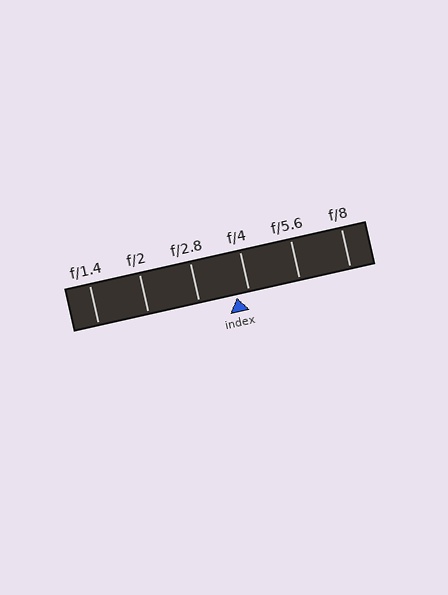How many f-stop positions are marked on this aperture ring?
There are 6 f-stop positions marked.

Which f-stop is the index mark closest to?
The index mark is closest to f/4.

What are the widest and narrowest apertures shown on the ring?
The widest aperture shown is f/1.4 and the narrowest is f/8.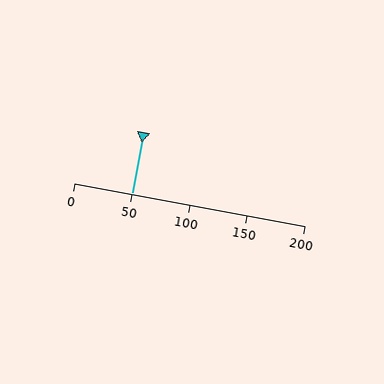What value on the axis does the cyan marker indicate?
The marker indicates approximately 50.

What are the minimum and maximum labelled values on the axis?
The axis runs from 0 to 200.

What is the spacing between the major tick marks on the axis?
The major ticks are spaced 50 apart.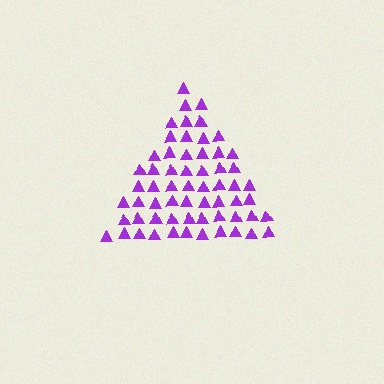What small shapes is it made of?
It is made of small triangles.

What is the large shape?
The large shape is a triangle.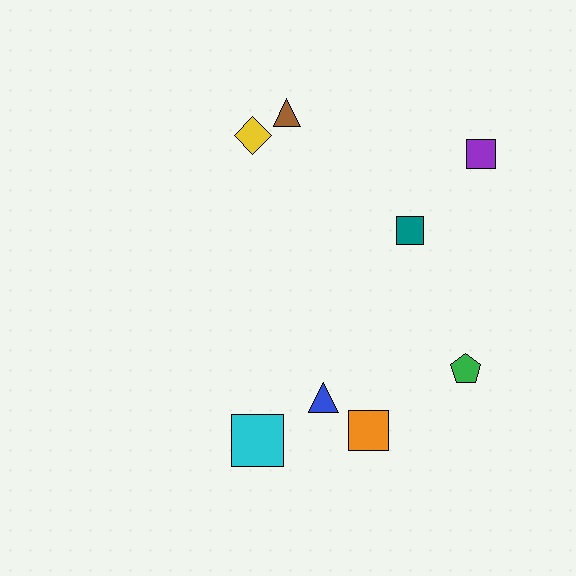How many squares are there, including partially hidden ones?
There are 4 squares.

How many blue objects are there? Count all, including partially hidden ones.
There is 1 blue object.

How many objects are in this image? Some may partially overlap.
There are 8 objects.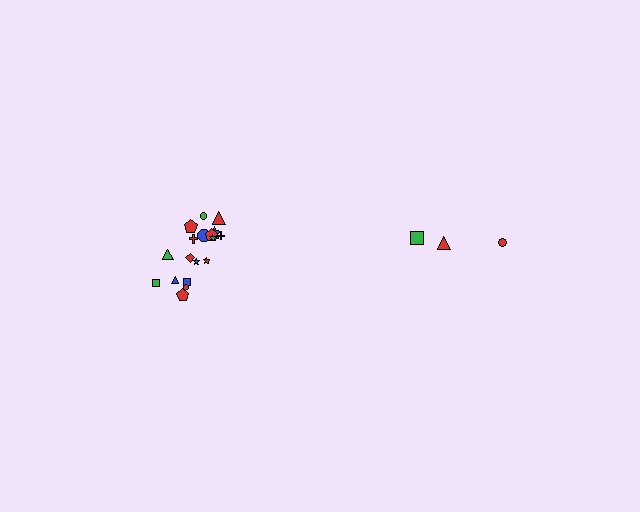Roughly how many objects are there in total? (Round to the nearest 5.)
Roughly 20 objects in total.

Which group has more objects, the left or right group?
The left group.